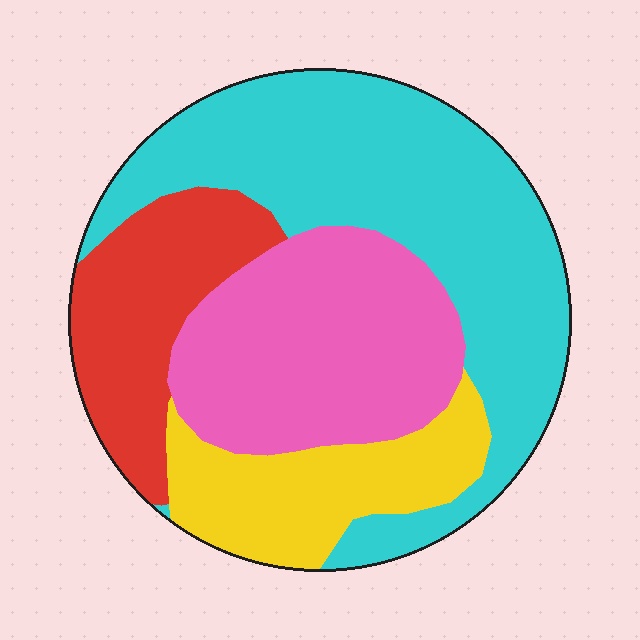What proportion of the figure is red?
Red takes up about one sixth (1/6) of the figure.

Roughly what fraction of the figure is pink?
Pink covers roughly 25% of the figure.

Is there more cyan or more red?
Cyan.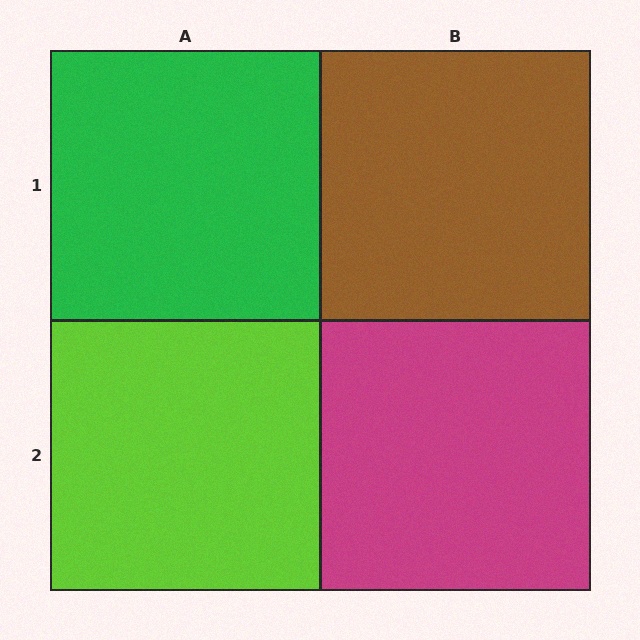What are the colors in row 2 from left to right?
Lime, magenta.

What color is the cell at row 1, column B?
Brown.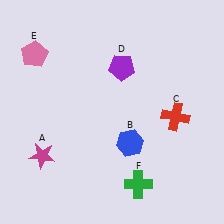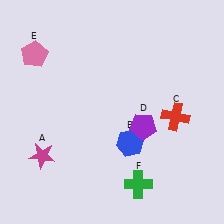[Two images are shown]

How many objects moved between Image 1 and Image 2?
1 object moved between the two images.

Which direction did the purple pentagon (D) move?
The purple pentagon (D) moved down.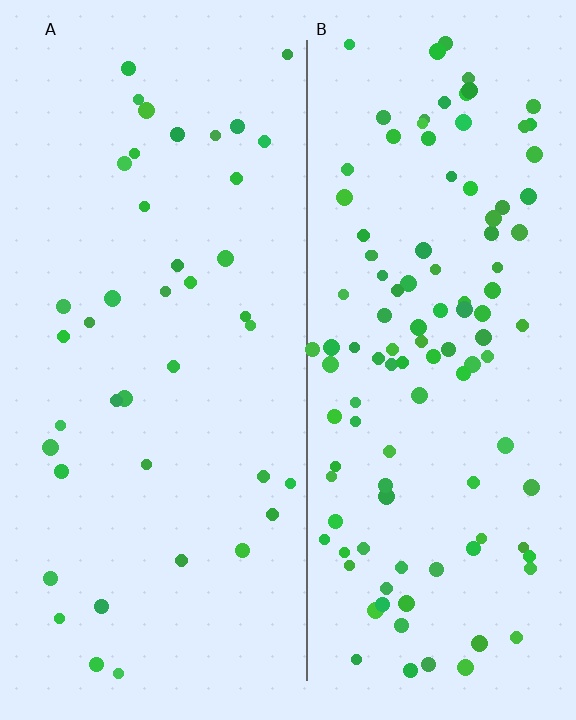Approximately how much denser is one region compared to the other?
Approximately 2.8× — region B over region A.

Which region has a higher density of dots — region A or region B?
B (the right).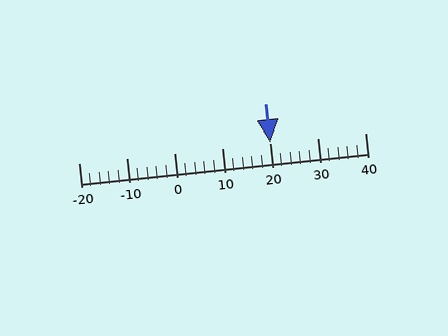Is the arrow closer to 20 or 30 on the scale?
The arrow is closer to 20.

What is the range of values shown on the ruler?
The ruler shows values from -20 to 40.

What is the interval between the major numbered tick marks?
The major tick marks are spaced 10 units apart.